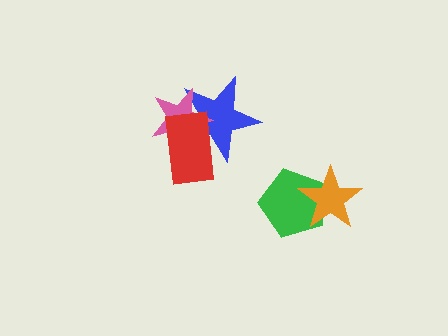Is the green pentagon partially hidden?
Yes, it is partially covered by another shape.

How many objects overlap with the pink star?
2 objects overlap with the pink star.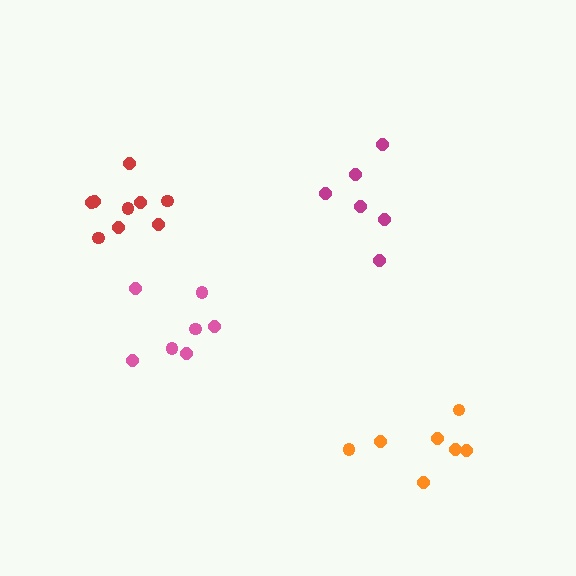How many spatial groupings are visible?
There are 4 spatial groupings.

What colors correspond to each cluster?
The clusters are colored: orange, pink, magenta, red.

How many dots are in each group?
Group 1: 7 dots, Group 2: 7 dots, Group 3: 6 dots, Group 4: 9 dots (29 total).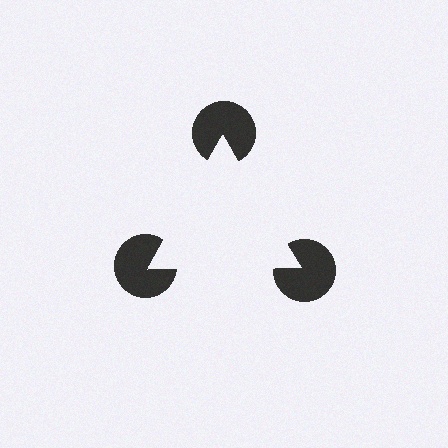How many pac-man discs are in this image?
There are 3 — one at each vertex of the illusory triangle.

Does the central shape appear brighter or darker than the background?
It typically appears slightly brighter than the background, even though no actual brightness change is drawn.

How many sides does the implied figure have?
3 sides.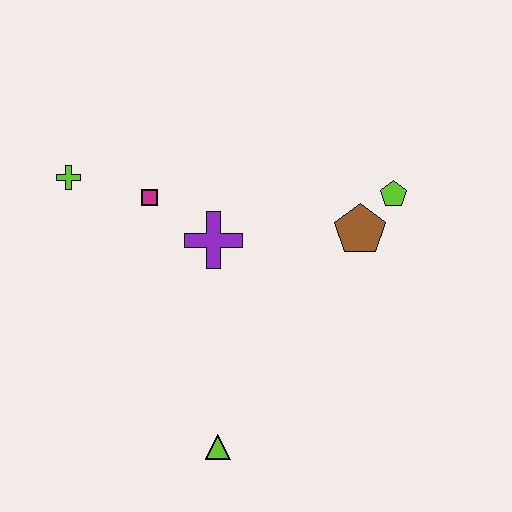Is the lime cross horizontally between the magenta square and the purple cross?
No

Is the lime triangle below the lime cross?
Yes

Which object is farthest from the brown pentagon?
The lime cross is farthest from the brown pentagon.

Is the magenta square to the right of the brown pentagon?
No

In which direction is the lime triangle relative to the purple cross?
The lime triangle is below the purple cross.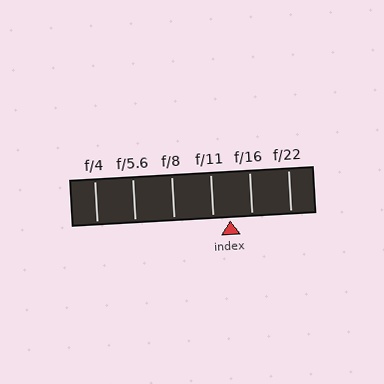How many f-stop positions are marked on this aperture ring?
There are 6 f-stop positions marked.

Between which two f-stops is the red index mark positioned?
The index mark is between f/11 and f/16.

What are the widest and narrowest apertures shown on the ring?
The widest aperture shown is f/4 and the narrowest is f/22.